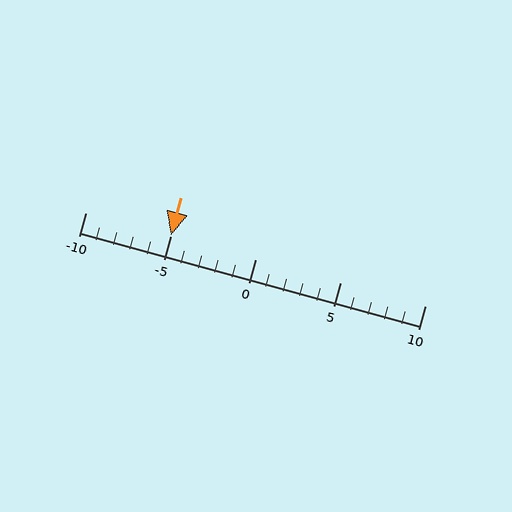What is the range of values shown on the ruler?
The ruler shows values from -10 to 10.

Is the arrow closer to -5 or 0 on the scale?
The arrow is closer to -5.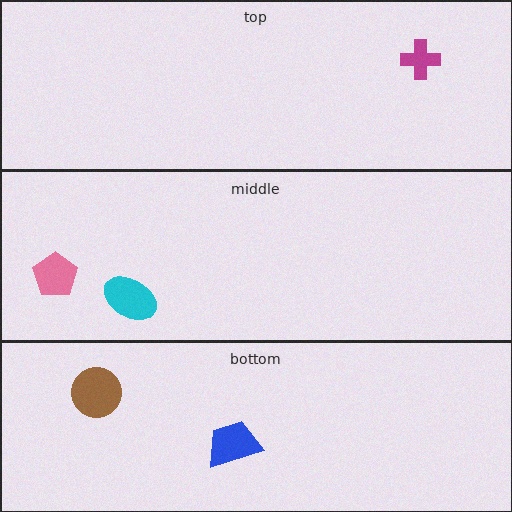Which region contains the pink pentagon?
The middle region.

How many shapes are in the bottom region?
2.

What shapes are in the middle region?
The pink pentagon, the cyan ellipse.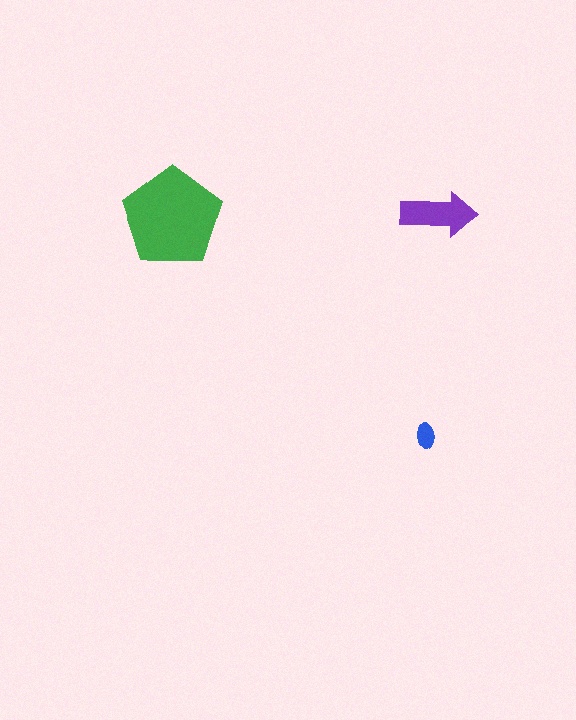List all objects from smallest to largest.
The blue ellipse, the purple arrow, the green pentagon.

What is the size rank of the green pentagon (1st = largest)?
1st.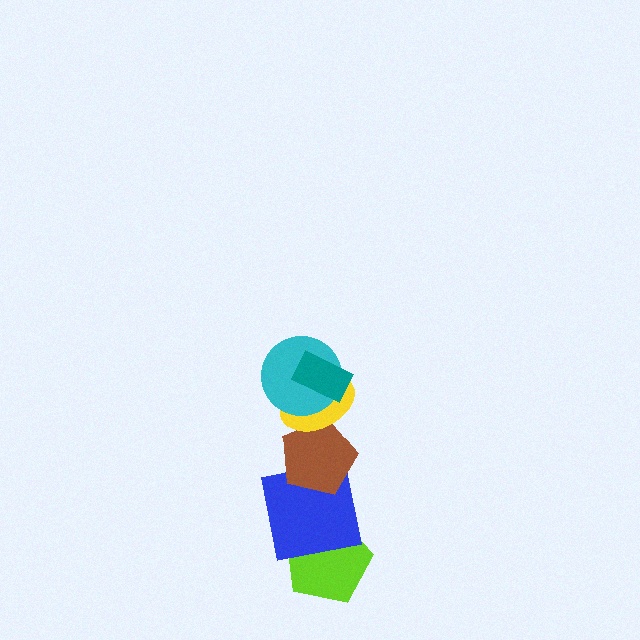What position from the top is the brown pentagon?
The brown pentagon is 4th from the top.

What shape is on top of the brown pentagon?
The yellow ellipse is on top of the brown pentagon.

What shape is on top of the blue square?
The brown pentagon is on top of the blue square.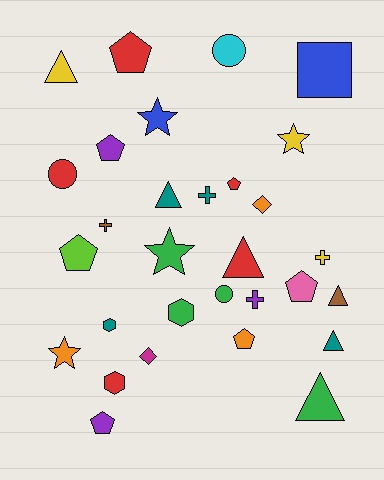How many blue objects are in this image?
There are 2 blue objects.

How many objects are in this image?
There are 30 objects.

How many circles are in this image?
There are 3 circles.